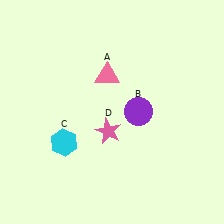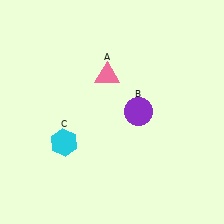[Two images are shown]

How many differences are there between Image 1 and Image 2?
There is 1 difference between the two images.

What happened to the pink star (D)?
The pink star (D) was removed in Image 2. It was in the bottom-left area of Image 1.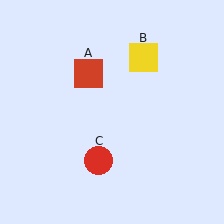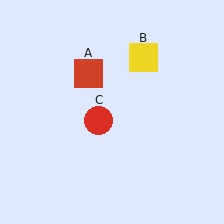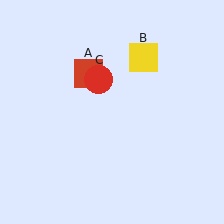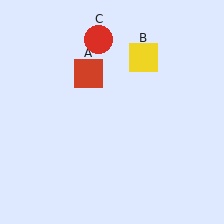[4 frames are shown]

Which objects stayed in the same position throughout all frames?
Red square (object A) and yellow square (object B) remained stationary.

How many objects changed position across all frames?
1 object changed position: red circle (object C).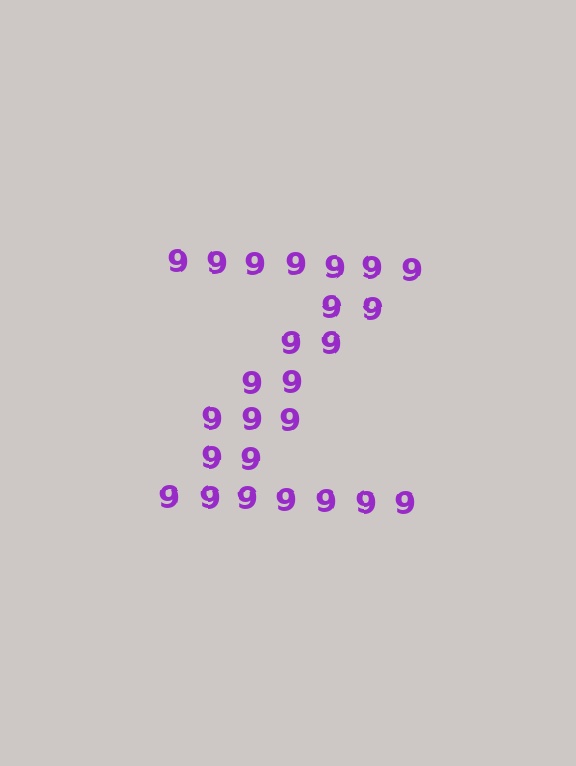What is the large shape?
The large shape is the letter Z.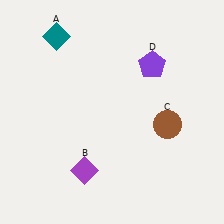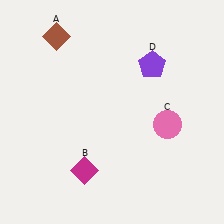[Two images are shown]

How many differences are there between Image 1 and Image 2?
There are 3 differences between the two images.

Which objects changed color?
A changed from teal to brown. B changed from purple to magenta. C changed from brown to pink.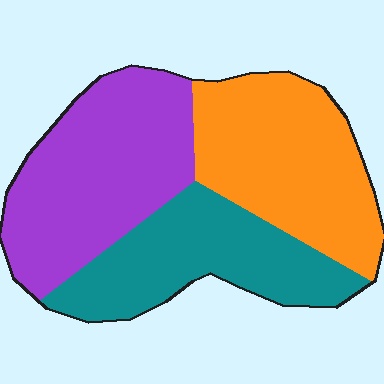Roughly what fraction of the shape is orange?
Orange takes up about one third (1/3) of the shape.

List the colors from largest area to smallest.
From largest to smallest: purple, orange, teal.